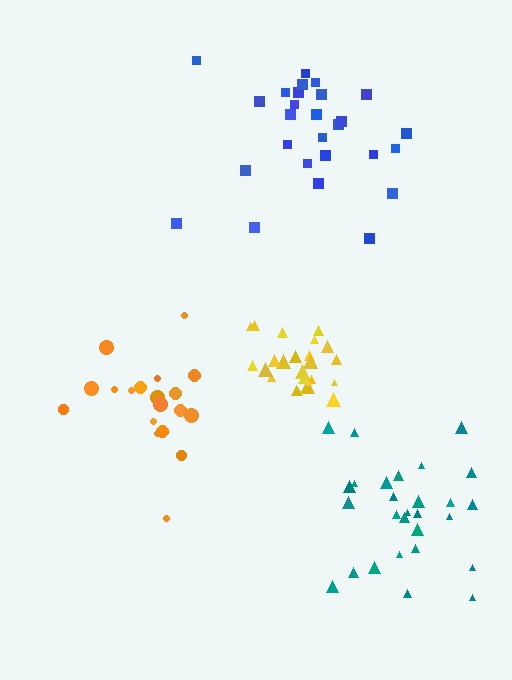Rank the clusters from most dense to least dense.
yellow, teal, orange, blue.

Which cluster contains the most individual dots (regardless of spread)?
Teal (28).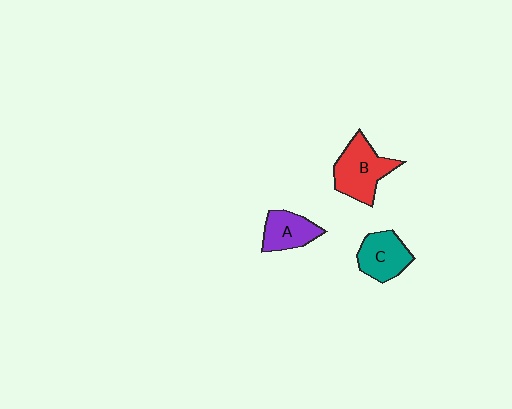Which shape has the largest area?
Shape B (red).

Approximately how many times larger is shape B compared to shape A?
Approximately 1.5 times.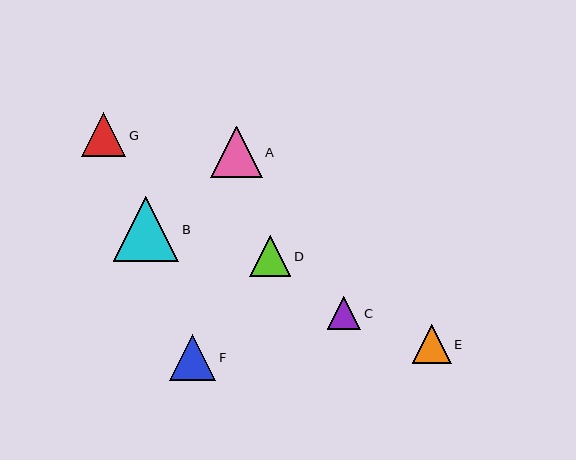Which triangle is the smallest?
Triangle C is the smallest with a size of approximately 33 pixels.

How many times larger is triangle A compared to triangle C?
Triangle A is approximately 1.5 times the size of triangle C.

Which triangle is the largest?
Triangle B is the largest with a size of approximately 65 pixels.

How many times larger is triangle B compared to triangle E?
Triangle B is approximately 1.7 times the size of triangle E.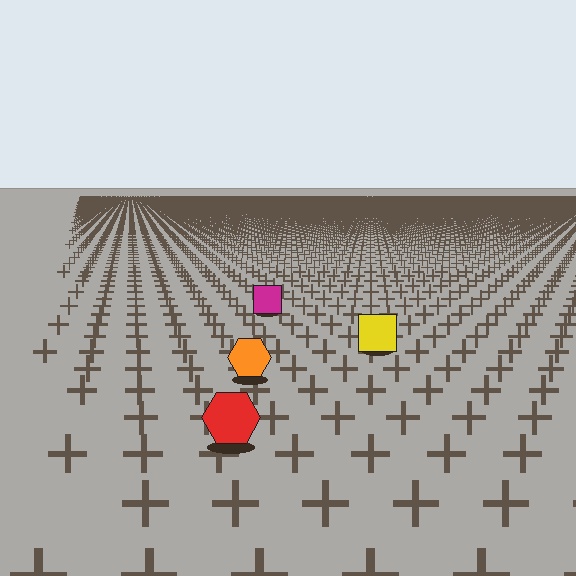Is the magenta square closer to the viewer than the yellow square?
No. The yellow square is closer — you can tell from the texture gradient: the ground texture is coarser near it.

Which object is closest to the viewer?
The red hexagon is closest. The texture marks near it are larger and more spread out.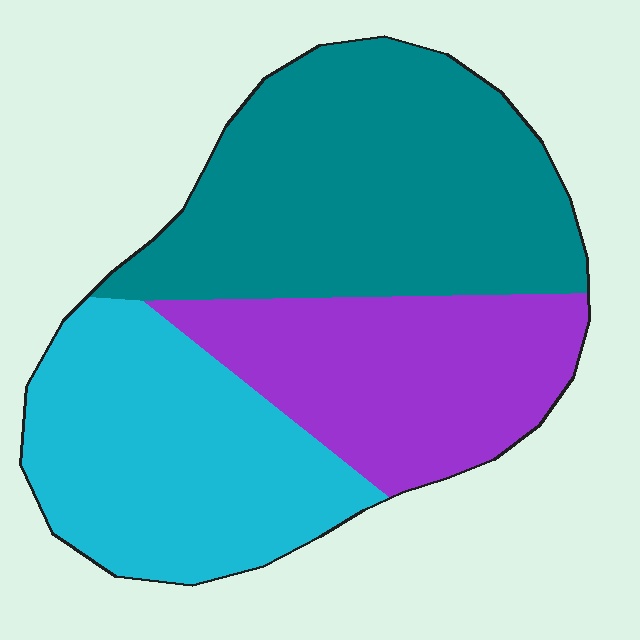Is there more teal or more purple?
Teal.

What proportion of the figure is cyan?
Cyan takes up about one third (1/3) of the figure.